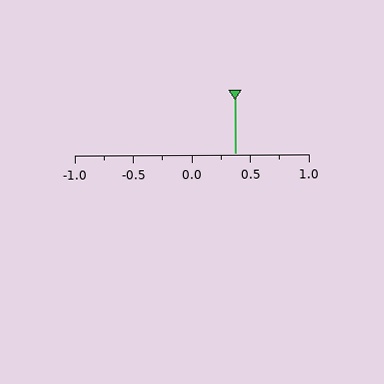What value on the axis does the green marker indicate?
The marker indicates approximately 0.38.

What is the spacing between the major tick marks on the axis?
The major ticks are spaced 0.5 apart.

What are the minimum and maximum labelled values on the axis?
The axis runs from -1.0 to 1.0.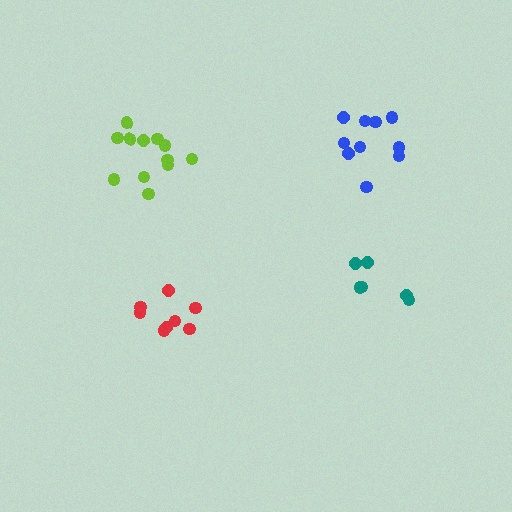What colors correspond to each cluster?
The clusters are colored: blue, red, lime, teal.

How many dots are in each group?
Group 1: 10 dots, Group 2: 8 dots, Group 3: 12 dots, Group 4: 6 dots (36 total).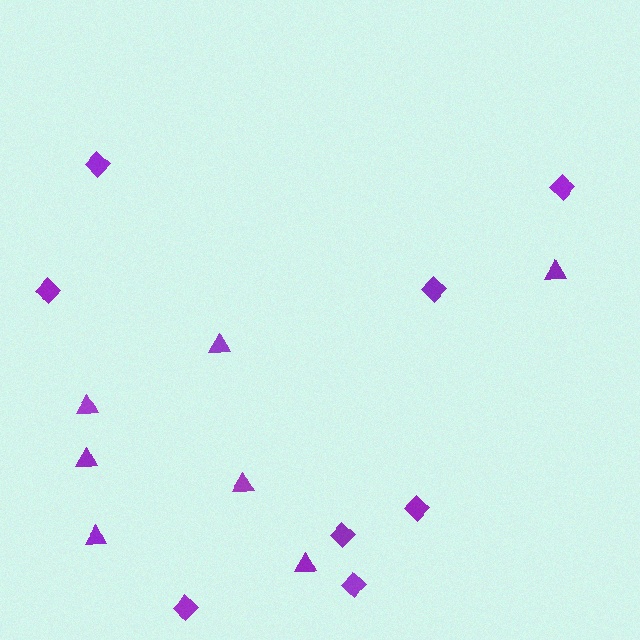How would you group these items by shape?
There are 2 groups: one group of diamonds (8) and one group of triangles (7).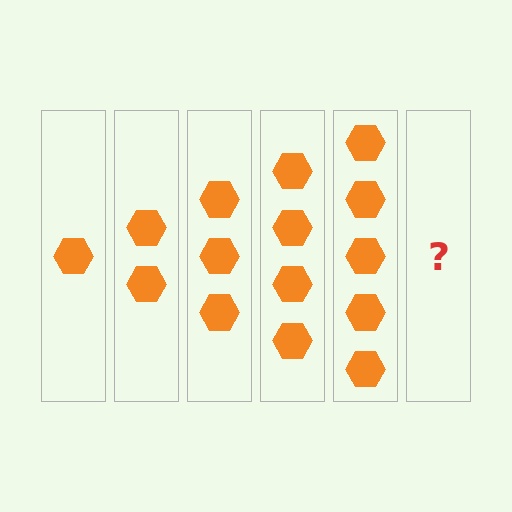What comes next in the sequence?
The next element should be 6 hexagons.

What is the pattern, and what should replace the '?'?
The pattern is that each step adds one more hexagon. The '?' should be 6 hexagons.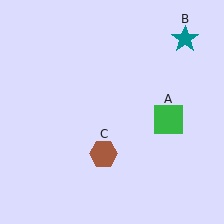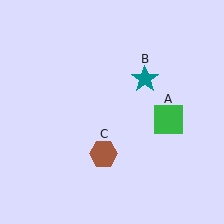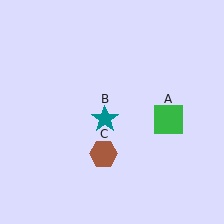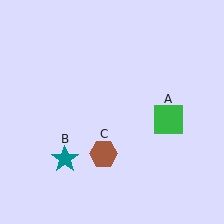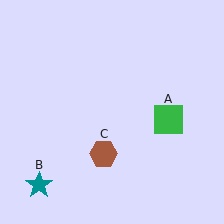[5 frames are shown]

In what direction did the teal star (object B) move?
The teal star (object B) moved down and to the left.